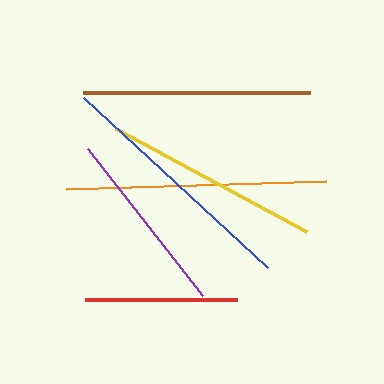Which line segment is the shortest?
The red line is the shortest at approximately 152 pixels.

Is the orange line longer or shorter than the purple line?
The orange line is longer than the purple line.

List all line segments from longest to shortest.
From longest to shortest: orange, blue, brown, yellow, purple, red.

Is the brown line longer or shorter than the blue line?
The blue line is longer than the brown line.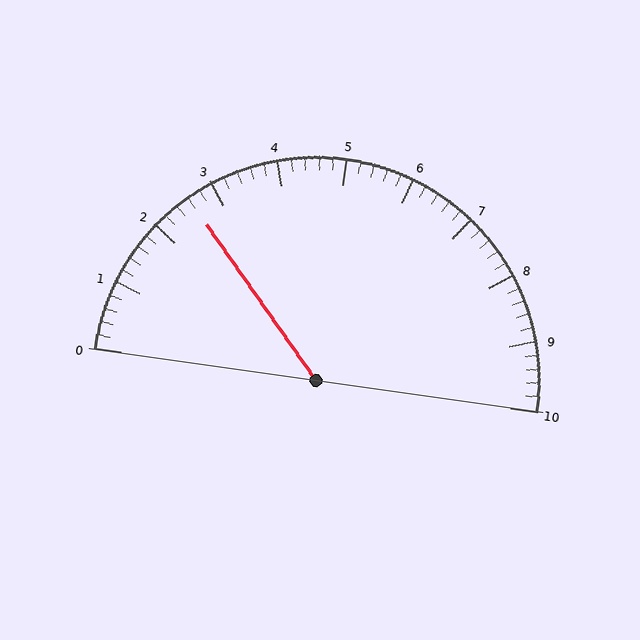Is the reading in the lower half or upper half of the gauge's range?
The reading is in the lower half of the range (0 to 10).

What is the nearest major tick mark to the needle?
The nearest major tick mark is 3.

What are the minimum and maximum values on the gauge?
The gauge ranges from 0 to 10.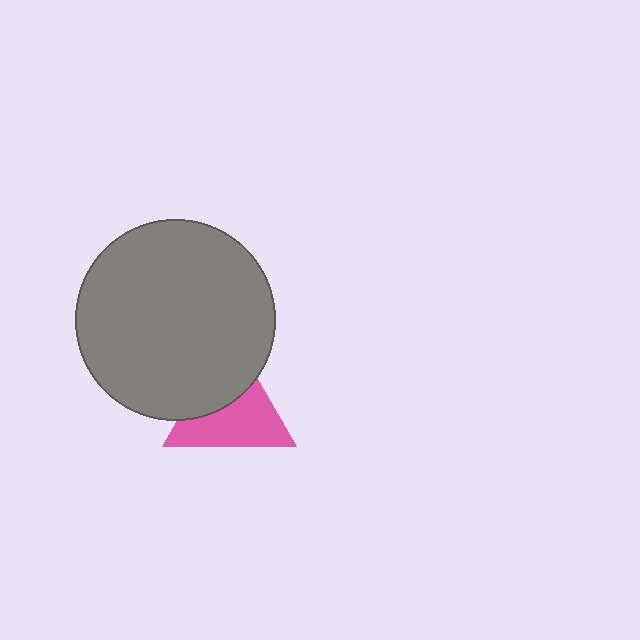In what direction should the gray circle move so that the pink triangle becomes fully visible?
The gray circle should move up. That is the shortest direction to clear the overlap and leave the pink triangle fully visible.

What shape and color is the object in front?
The object in front is a gray circle.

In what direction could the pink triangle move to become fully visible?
The pink triangle could move down. That would shift it out from behind the gray circle entirely.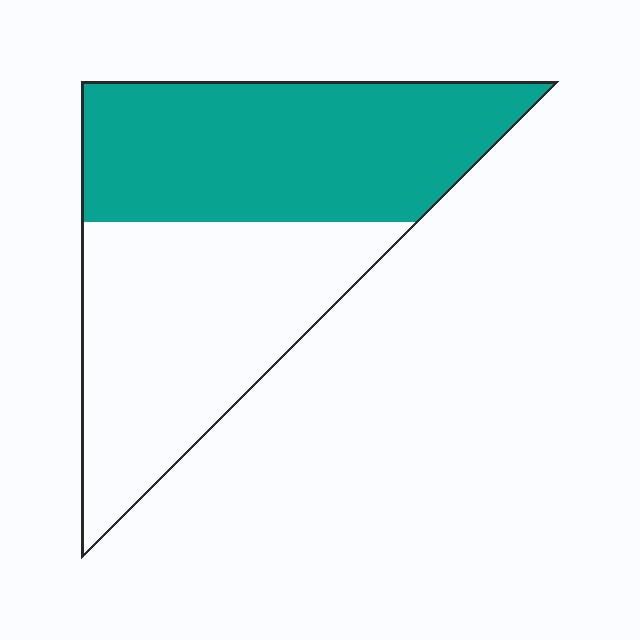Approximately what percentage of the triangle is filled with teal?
Approximately 50%.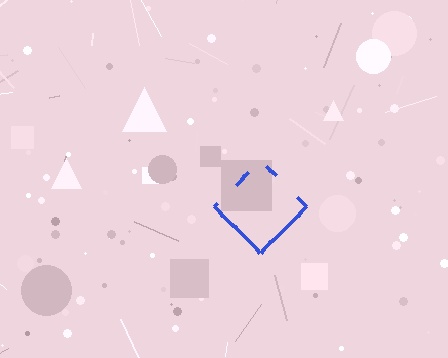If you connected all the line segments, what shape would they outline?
They would outline a diamond.